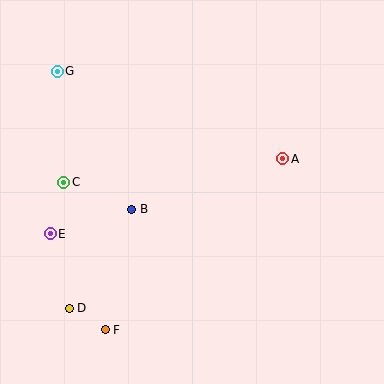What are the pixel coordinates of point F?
Point F is at (105, 330).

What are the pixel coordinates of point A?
Point A is at (283, 159).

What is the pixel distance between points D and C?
The distance between D and C is 126 pixels.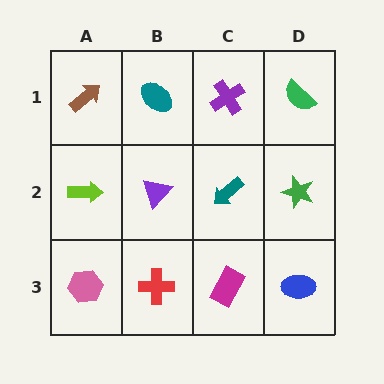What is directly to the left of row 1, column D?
A purple cross.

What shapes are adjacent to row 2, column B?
A teal ellipse (row 1, column B), a red cross (row 3, column B), a lime arrow (row 2, column A), a teal arrow (row 2, column C).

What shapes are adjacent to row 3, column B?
A purple triangle (row 2, column B), a pink hexagon (row 3, column A), a magenta rectangle (row 3, column C).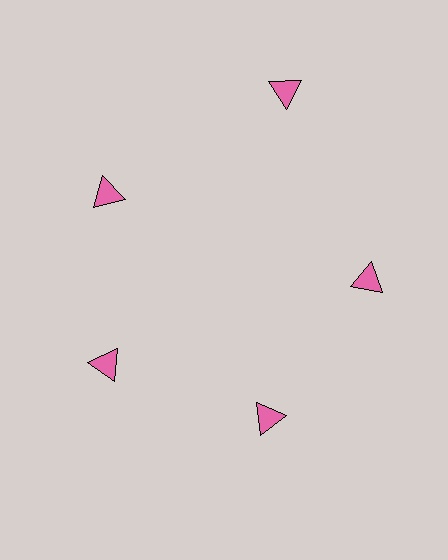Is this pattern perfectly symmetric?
No. The 5 pink triangles are arranged in a ring, but one element near the 1 o'clock position is pushed outward from the center, breaking the 5-fold rotational symmetry.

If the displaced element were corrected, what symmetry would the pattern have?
It would have 5-fold rotational symmetry — the pattern would map onto itself every 72 degrees.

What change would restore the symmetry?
The symmetry would be restored by moving it inward, back onto the ring so that all 5 triangles sit at equal angles and equal distance from the center.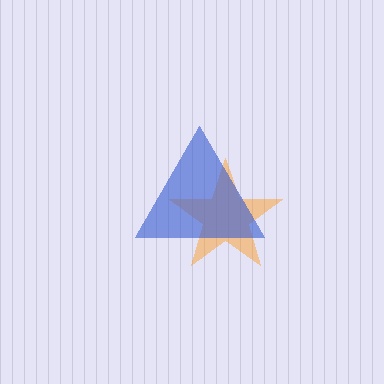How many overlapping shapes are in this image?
There are 2 overlapping shapes in the image.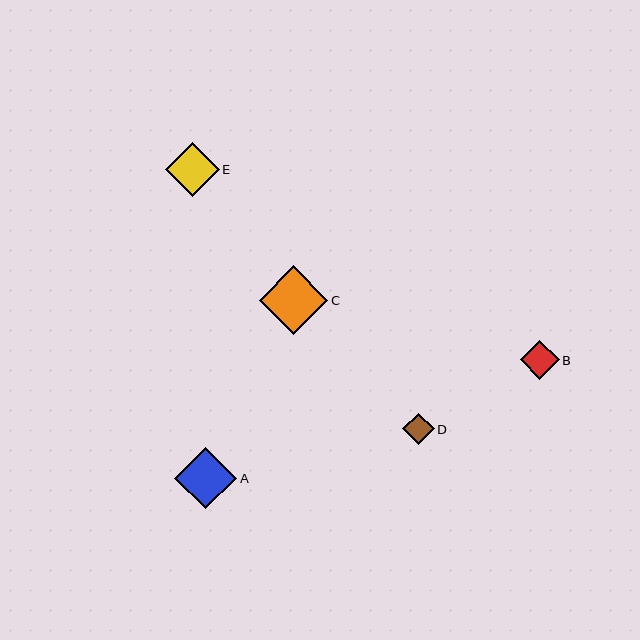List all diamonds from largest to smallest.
From largest to smallest: C, A, E, B, D.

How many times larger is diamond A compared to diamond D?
Diamond A is approximately 2.0 times the size of diamond D.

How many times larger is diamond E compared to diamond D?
Diamond E is approximately 1.7 times the size of diamond D.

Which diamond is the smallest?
Diamond D is the smallest with a size of approximately 31 pixels.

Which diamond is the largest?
Diamond C is the largest with a size of approximately 68 pixels.